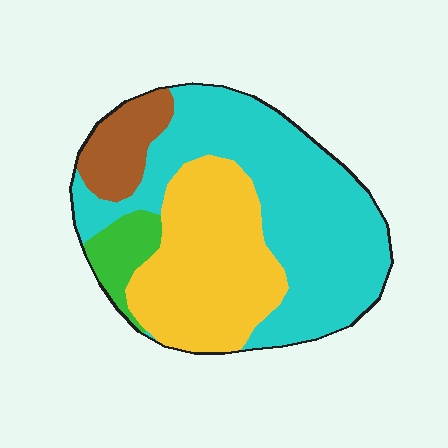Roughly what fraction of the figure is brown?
Brown covers around 10% of the figure.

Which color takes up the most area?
Cyan, at roughly 50%.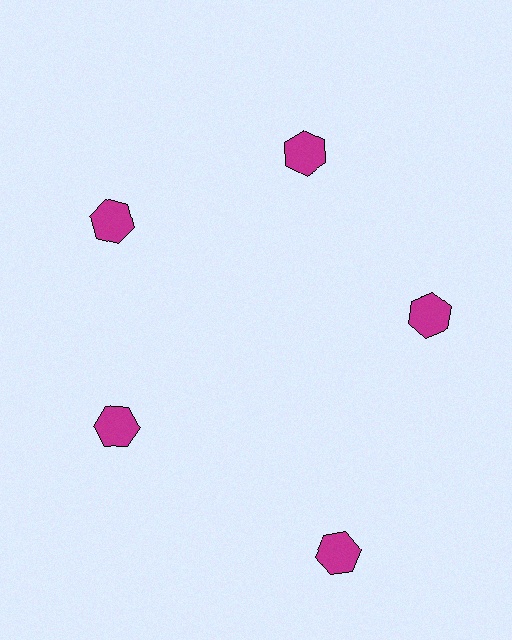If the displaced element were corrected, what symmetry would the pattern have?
It would have 5-fold rotational symmetry — the pattern would map onto itself every 72 degrees.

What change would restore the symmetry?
The symmetry would be restored by moving it inward, back onto the ring so that all 5 hexagons sit at equal angles and equal distance from the center.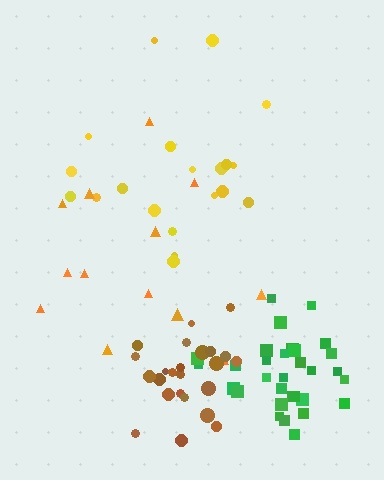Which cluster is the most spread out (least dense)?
Orange.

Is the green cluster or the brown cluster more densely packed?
Green.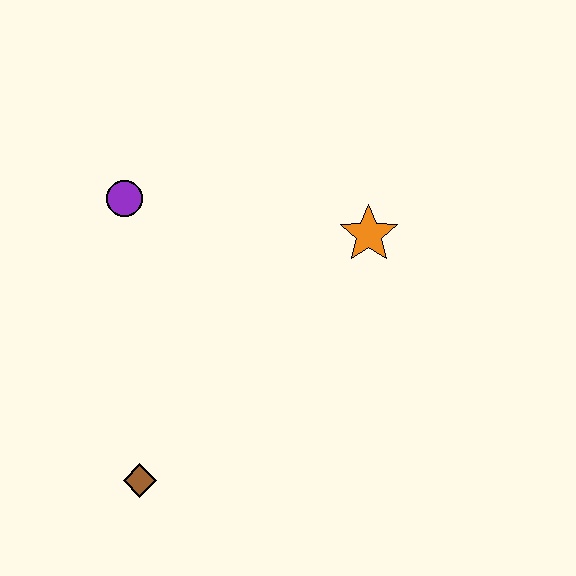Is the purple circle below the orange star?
No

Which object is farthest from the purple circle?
The brown diamond is farthest from the purple circle.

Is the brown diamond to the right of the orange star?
No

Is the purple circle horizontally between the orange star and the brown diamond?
No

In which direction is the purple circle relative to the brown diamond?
The purple circle is above the brown diamond.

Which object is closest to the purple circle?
The orange star is closest to the purple circle.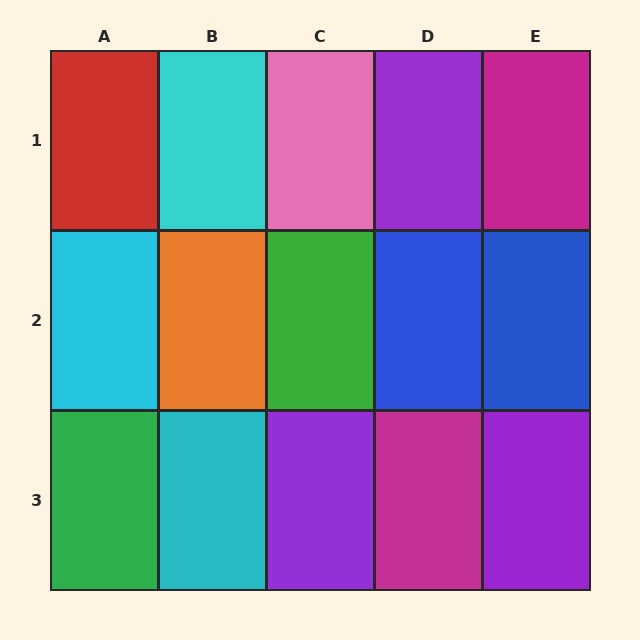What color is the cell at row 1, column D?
Purple.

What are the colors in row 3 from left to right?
Green, cyan, purple, magenta, purple.